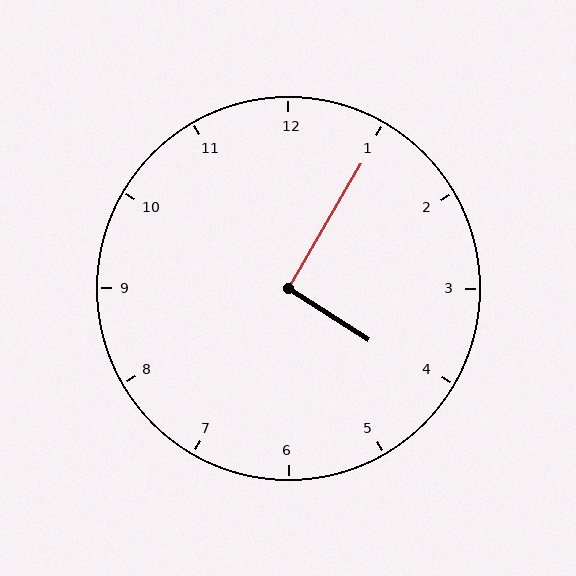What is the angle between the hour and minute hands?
Approximately 92 degrees.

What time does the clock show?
4:05.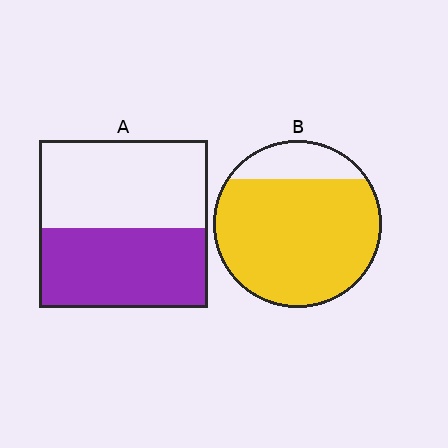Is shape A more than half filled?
Roughly half.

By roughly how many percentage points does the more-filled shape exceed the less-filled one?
By roughly 35 percentage points (B over A).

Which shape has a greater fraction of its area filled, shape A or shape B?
Shape B.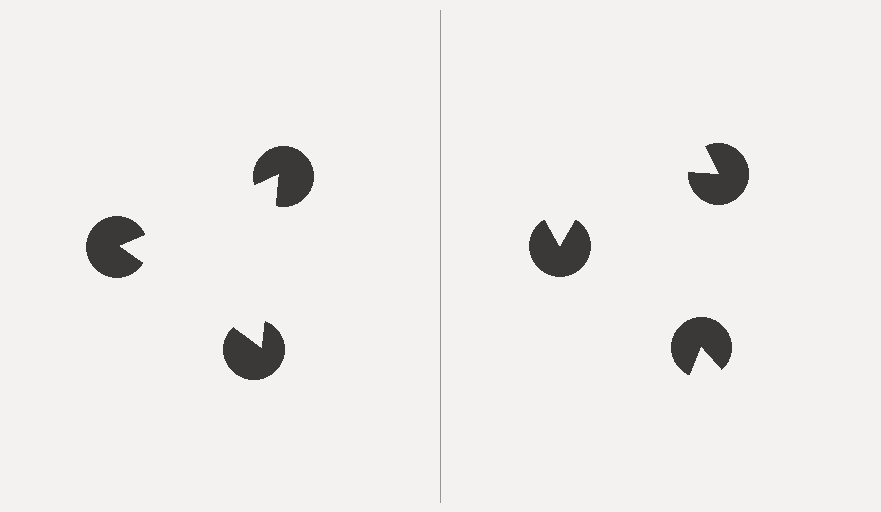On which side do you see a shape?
An illusory triangle appears on the left side. On the right side the wedge cuts are rotated, so no coherent shape forms.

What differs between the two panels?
The pac-man discs are positioned identically on both sides; only the wedge orientations differ. On the left they align to a triangle; on the right they are misaligned.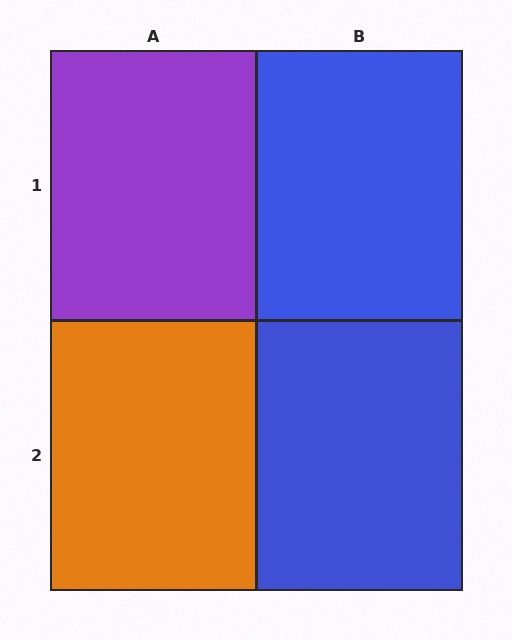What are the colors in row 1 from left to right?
Purple, blue.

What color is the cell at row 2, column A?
Orange.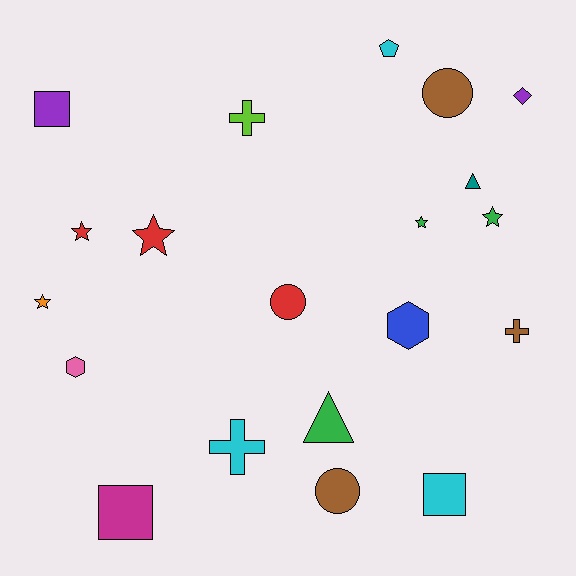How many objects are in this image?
There are 20 objects.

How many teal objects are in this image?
There is 1 teal object.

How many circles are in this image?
There are 3 circles.